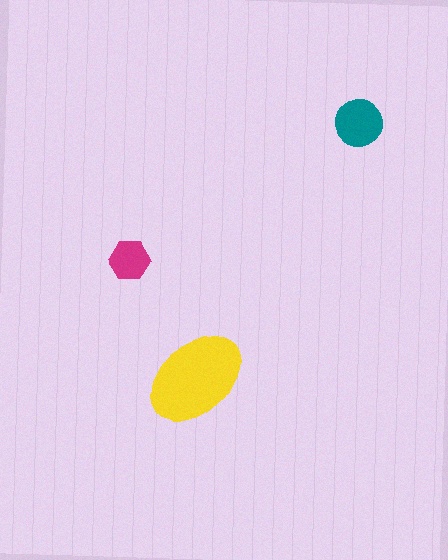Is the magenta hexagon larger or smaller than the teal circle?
Smaller.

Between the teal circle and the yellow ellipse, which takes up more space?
The yellow ellipse.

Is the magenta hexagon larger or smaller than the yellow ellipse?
Smaller.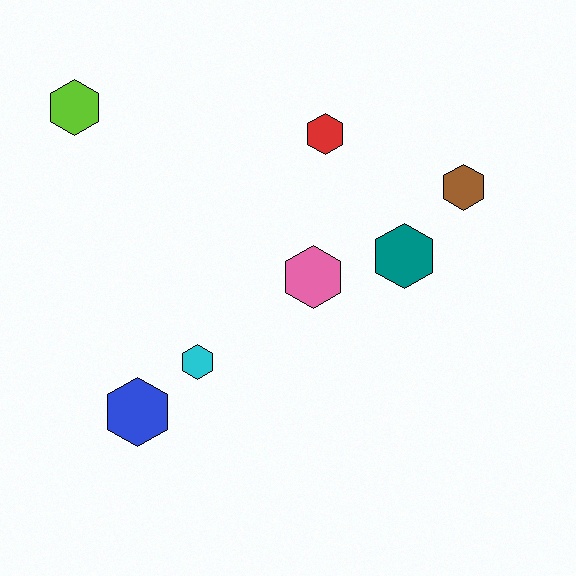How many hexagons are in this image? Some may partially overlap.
There are 7 hexagons.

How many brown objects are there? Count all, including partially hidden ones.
There is 1 brown object.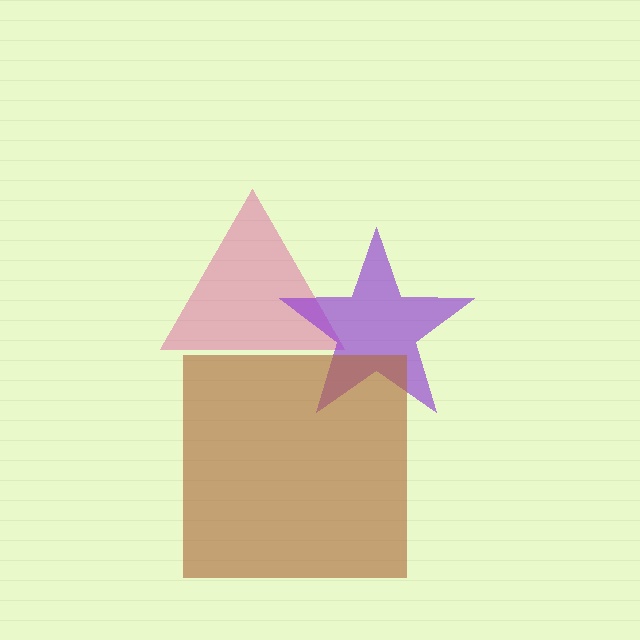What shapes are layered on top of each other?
The layered shapes are: a pink triangle, a purple star, a brown square.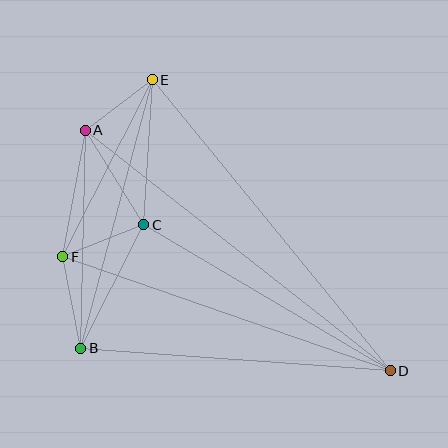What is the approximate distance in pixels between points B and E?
The distance between B and E is approximately 277 pixels.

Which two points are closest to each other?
Points A and E are closest to each other.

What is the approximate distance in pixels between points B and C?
The distance between B and C is approximately 139 pixels.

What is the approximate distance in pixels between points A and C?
The distance between A and C is approximately 111 pixels.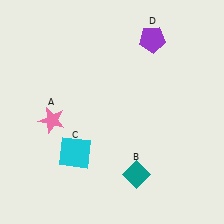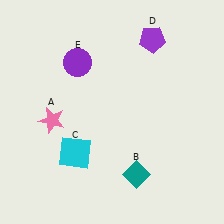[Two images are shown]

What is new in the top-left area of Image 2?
A purple circle (E) was added in the top-left area of Image 2.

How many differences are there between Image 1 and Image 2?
There is 1 difference between the two images.